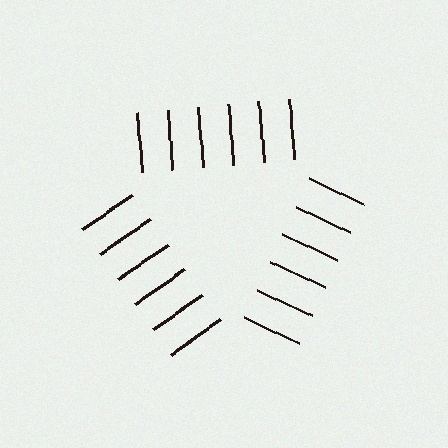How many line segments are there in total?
18 — 6 along each of the 3 edges.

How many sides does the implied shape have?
3 sides — the line-ends trace a triangle.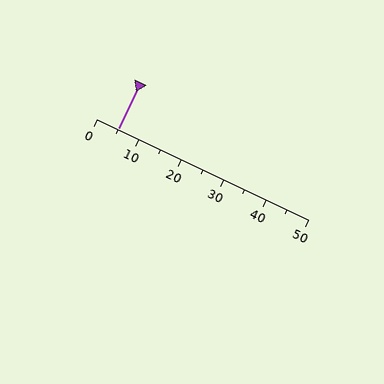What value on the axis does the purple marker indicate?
The marker indicates approximately 5.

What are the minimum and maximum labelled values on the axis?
The axis runs from 0 to 50.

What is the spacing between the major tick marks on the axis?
The major ticks are spaced 10 apart.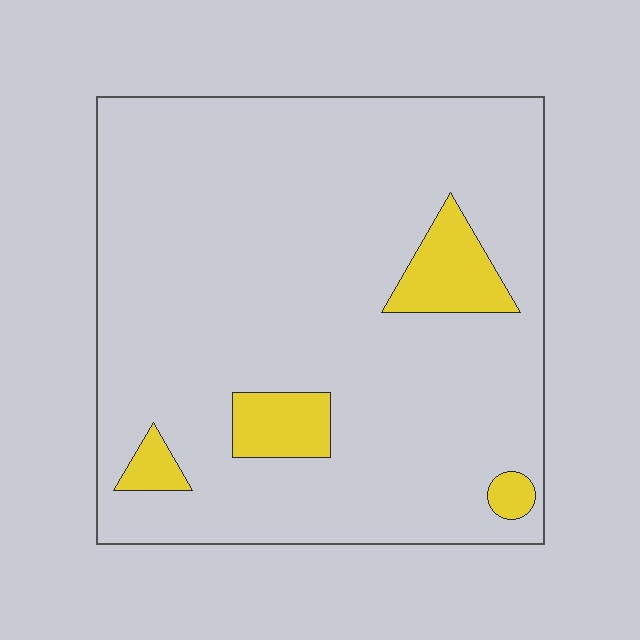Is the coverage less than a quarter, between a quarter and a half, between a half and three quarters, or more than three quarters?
Less than a quarter.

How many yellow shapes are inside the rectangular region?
4.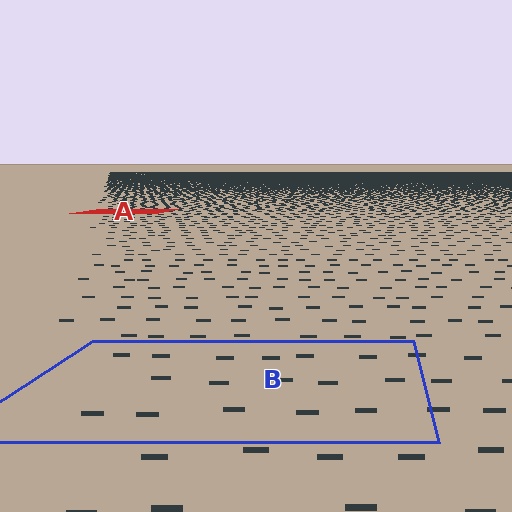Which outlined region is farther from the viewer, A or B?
Region A is farther from the viewer — the texture elements inside it appear smaller and more densely packed.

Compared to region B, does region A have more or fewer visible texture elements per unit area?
Region A has more texture elements per unit area — they are packed more densely because it is farther away.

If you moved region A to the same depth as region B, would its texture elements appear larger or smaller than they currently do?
They would appear larger. At a closer depth, the same texture elements are projected at a bigger on-screen size.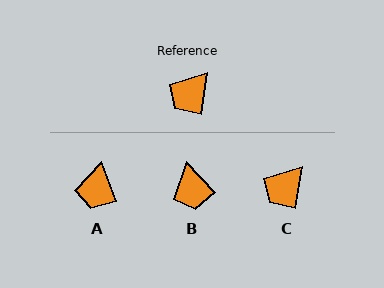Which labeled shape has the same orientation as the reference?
C.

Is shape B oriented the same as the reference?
No, it is off by about 53 degrees.